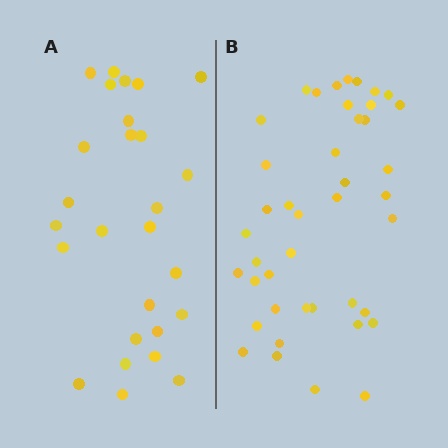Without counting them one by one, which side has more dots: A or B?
Region B (the right region) has more dots.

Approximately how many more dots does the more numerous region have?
Region B has approximately 15 more dots than region A.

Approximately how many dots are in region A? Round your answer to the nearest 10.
About 30 dots. (The exact count is 27, which rounds to 30.)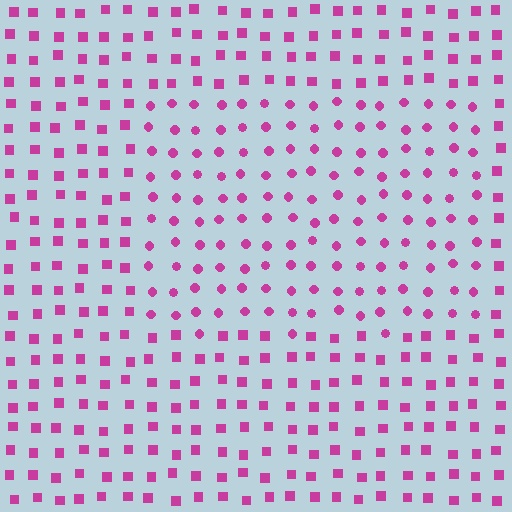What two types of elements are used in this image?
The image uses circles inside the rectangle region and squares outside it.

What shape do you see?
I see a rectangle.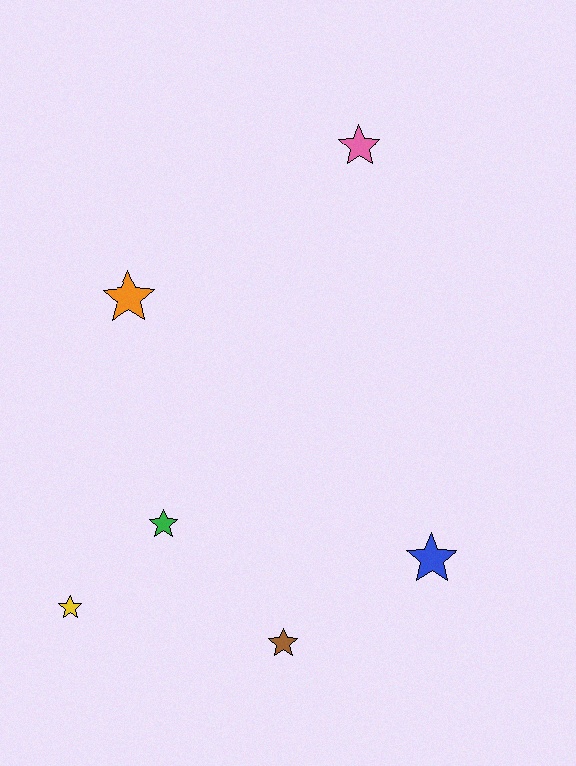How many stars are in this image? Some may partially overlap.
There are 6 stars.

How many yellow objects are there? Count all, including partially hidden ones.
There is 1 yellow object.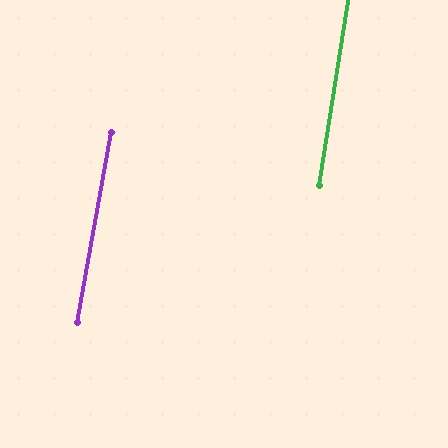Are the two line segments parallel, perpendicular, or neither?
Parallel — their directions differ by only 1.4°.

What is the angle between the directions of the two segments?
Approximately 1 degree.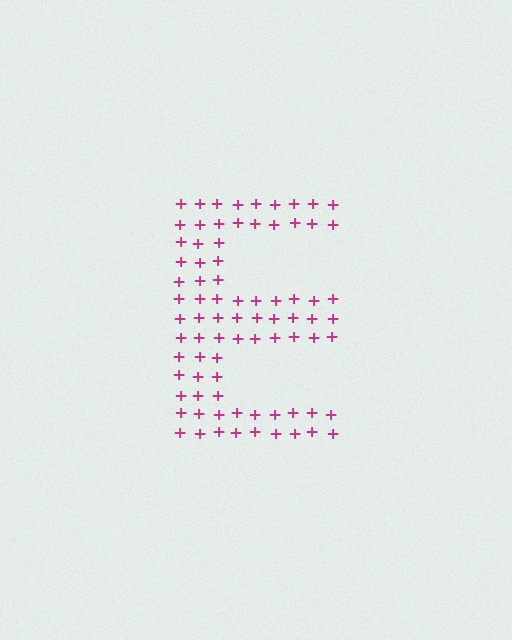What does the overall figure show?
The overall figure shows the letter E.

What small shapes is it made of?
It is made of small plus signs.